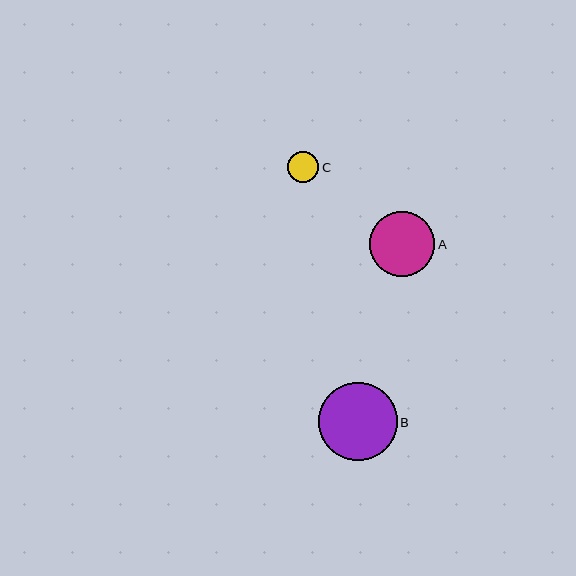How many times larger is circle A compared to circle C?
Circle A is approximately 2.1 times the size of circle C.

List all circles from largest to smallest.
From largest to smallest: B, A, C.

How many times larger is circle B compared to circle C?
Circle B is approximately 2.5 times the size of circle C.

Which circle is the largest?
Circle B is the largest with a size of approximately 79 pixels.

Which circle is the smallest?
Circle C is the smallest with a size of approximately 31 pixels.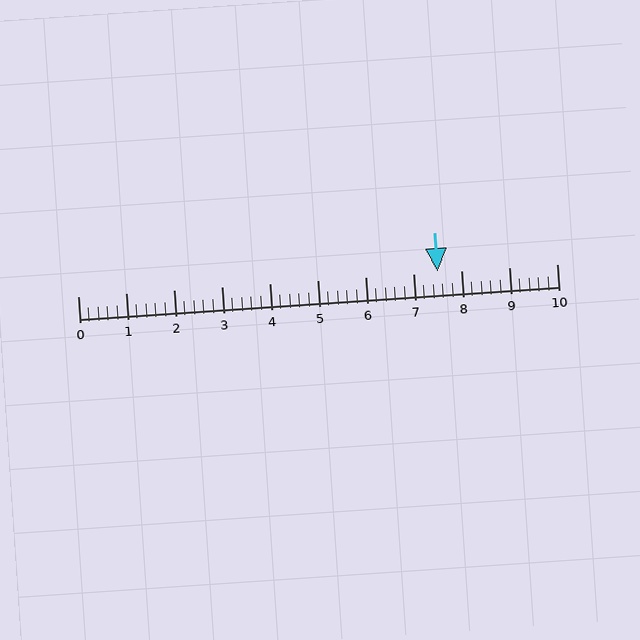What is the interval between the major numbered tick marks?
The major tick marks are spaced 1 units apart.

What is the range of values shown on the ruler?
The ruler shows values from 0 to 10.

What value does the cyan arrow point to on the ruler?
The cyan arrow points to approximately 7.5.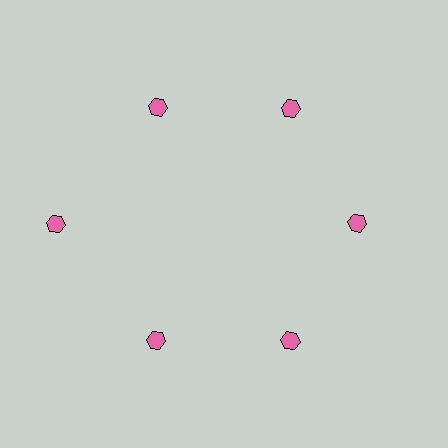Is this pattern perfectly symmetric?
No. The 6 pink hexagons are arranged in a ring, but one element near the 9 o'clock position is pushed outward from the center, breaking the 6-fold rotational symmetry.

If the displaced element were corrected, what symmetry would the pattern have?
It would have 6-fold rotational symmetry — the pattern would map onto itself every 60 degrees.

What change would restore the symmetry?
The symmetry would be restored by moving it inward, back onto the ring so that all 6 hexagons sit at equal angles and equal distance from the center.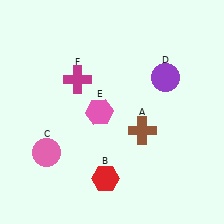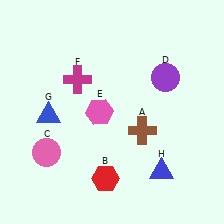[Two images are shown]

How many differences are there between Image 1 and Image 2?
There are 2 differences between the two images.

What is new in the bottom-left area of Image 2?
A blue triangle (G) was added in the bottom-left area of Image 2.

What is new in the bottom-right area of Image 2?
A blue triangle (H) was added in the bottom-right area of Image 2.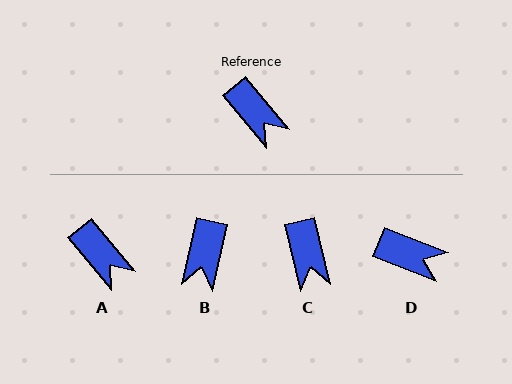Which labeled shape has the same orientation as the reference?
A.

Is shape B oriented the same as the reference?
No, it is off by about 52 degrees.